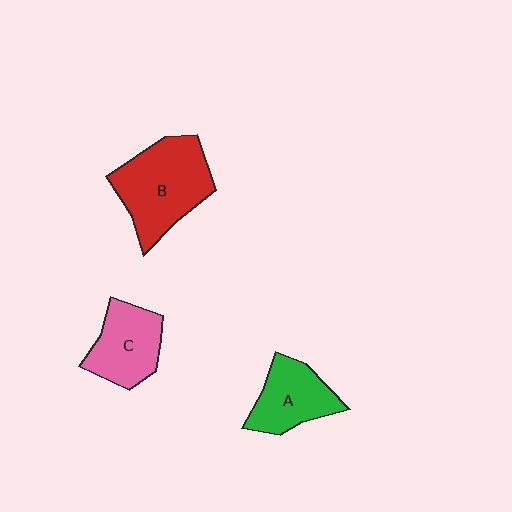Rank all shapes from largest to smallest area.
From largest to smallest: B (red), C (pink), A (green).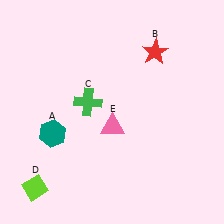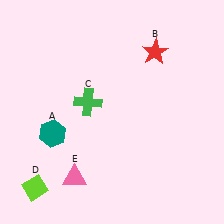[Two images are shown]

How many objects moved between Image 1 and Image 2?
1 object moved between the two images.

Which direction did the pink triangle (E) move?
The pink triangle (E) moved down.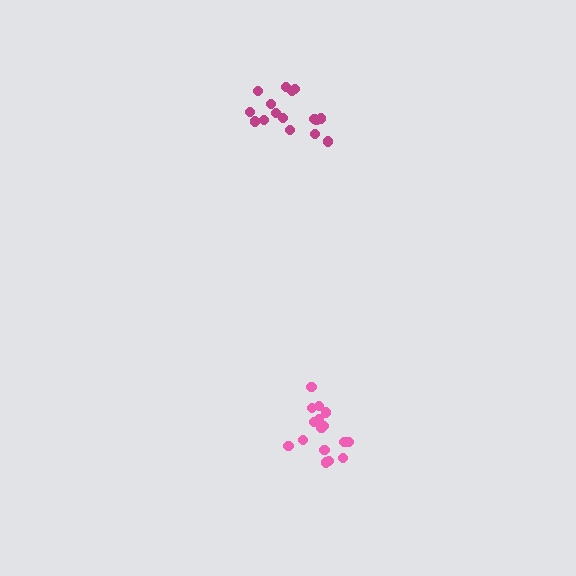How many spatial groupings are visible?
There are 2 spatial groupings.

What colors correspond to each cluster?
The clusters are colored: pink, magenta.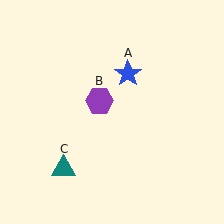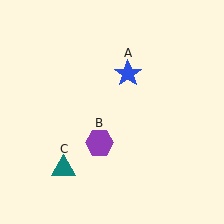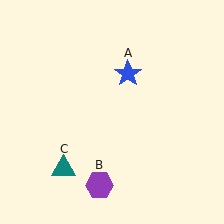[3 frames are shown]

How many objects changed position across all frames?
1 object changed position: purple hexagon (object B).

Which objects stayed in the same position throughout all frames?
Blue star (object A) and teal triangle (object C) remained stationary.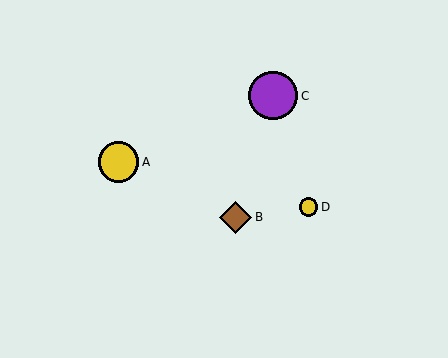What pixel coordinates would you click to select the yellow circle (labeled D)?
Click at (308, 207) to select the yellow circle D.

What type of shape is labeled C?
Shape C is a purple circle.